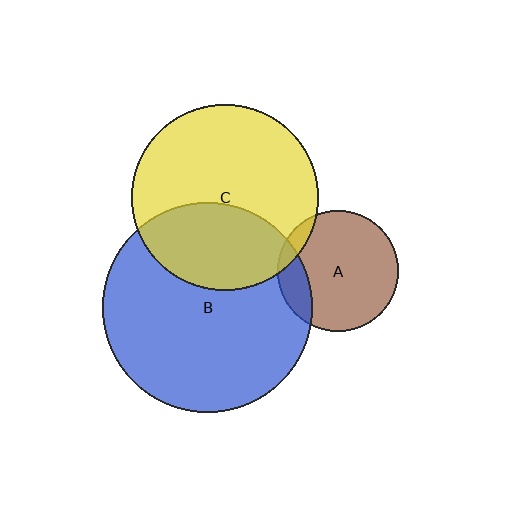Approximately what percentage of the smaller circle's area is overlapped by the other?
Approximately 10%.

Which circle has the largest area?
Circle B (blue).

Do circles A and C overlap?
Yes.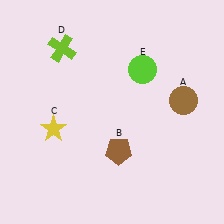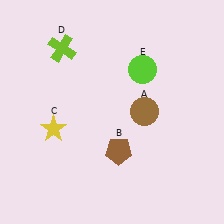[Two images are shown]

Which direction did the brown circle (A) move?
The brown circle (A) moved left.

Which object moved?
The brown circle (A) moved left.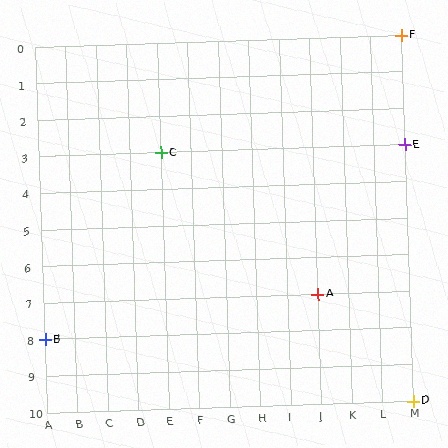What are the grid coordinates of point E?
Point E is at grid coordinates (M, 3).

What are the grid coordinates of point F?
Point F is at grid coordinates (M, 0).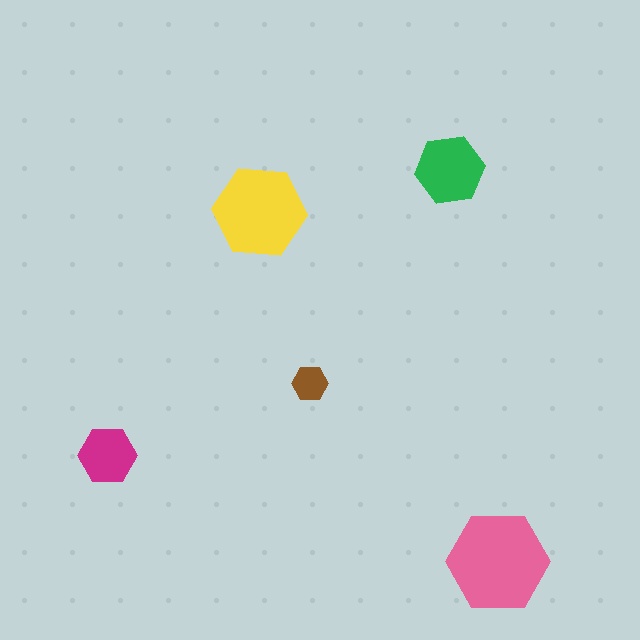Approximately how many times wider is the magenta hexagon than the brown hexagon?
About 1.5 times wider.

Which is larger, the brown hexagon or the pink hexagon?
The pink one.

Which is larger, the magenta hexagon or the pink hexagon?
The pink one.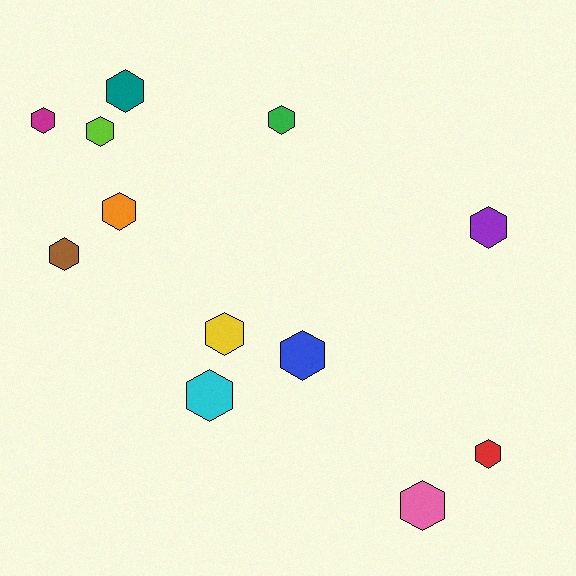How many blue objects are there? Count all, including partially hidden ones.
There is 1 blue object.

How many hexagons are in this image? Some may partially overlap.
There are 12 hexagons.